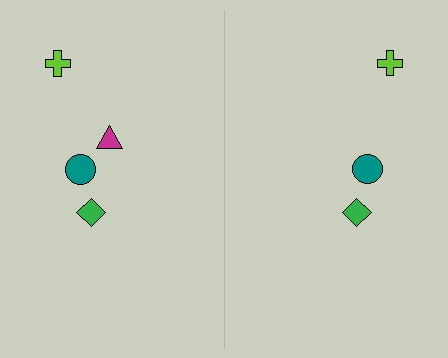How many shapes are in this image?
There are 7 shapes in this image.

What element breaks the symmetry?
A magenta triangle is missing from the right side.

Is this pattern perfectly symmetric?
No, the pattern is not perfectly symmetric. A magenta triangle is missing from the right side.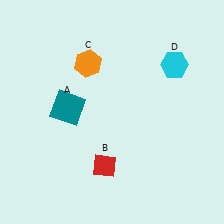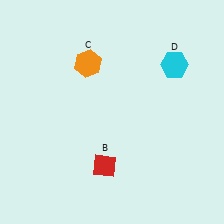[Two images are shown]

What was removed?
The teal square (A) was removed in Image 2.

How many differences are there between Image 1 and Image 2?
There is 1 difference between the two images.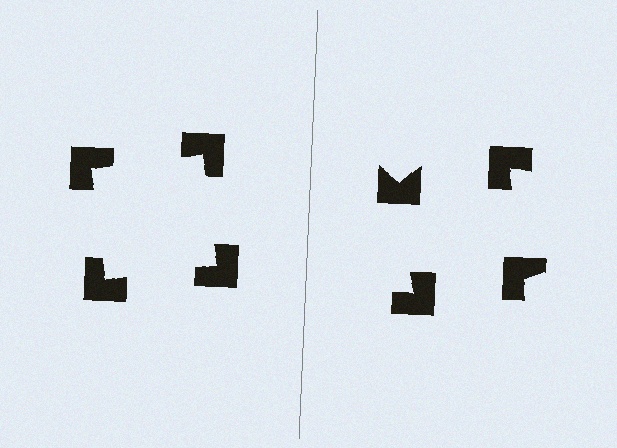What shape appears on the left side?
An illusory square.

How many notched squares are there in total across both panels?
8 — 4 on each side.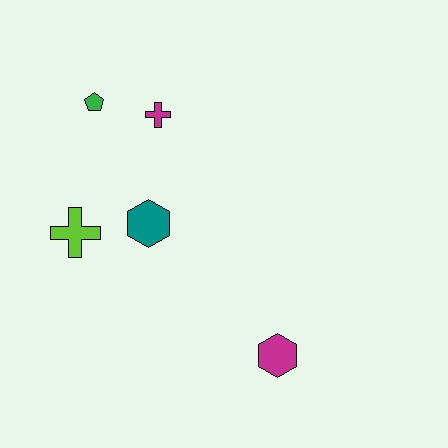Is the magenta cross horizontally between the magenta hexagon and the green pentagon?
Yes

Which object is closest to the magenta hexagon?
The teal hexagon is closest to the magenta hexagon.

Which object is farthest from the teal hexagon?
The magenta hexagon is farthest from the teal hexagon.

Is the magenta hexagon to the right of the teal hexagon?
Yes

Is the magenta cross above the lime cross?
Yes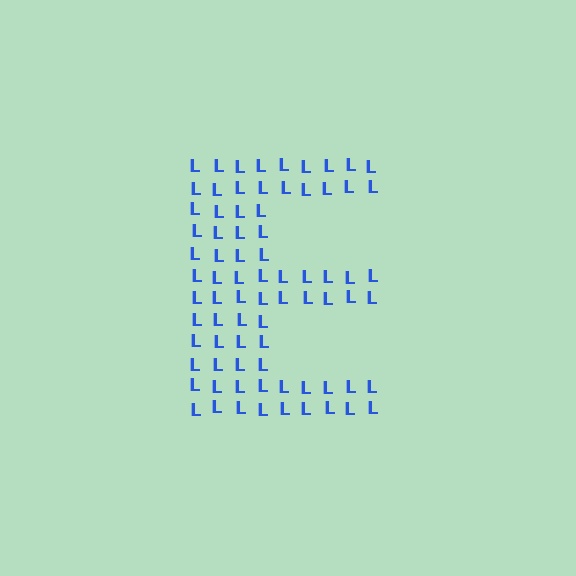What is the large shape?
The large shape is the letter E.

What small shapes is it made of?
It is made of small letter L's.